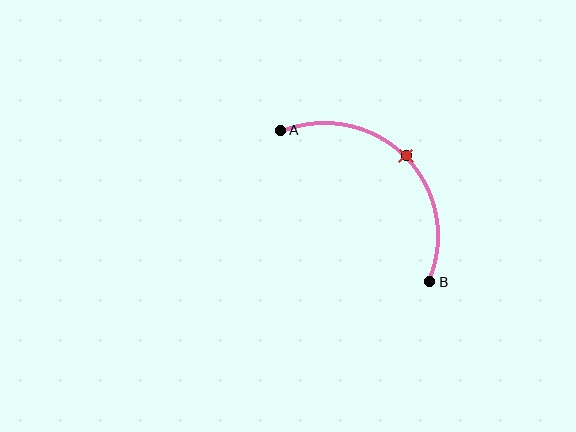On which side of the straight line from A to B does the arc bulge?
The arc bulges above and to the right of the straight line connecting A and B.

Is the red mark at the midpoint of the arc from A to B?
Yes. The red mark lies on the arc at equal arc-length from both A and B — it is the arc midpoint.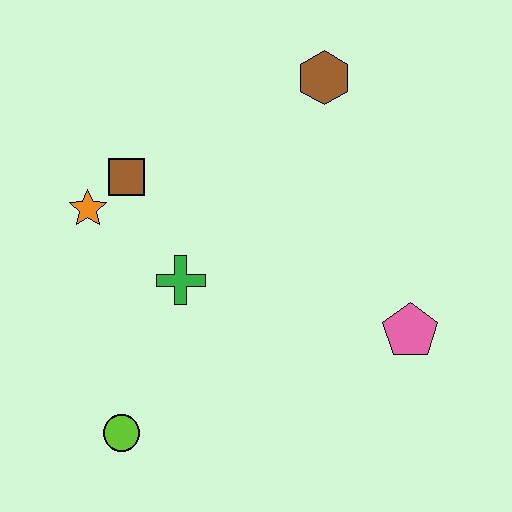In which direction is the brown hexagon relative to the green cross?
The brown hexagon is above the green cross.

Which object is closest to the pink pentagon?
The green cross is closest to the pink pentagon.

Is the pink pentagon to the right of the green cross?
Yes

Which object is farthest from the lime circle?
The brown hexagon is farthest from the lime circle.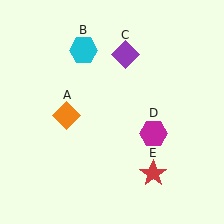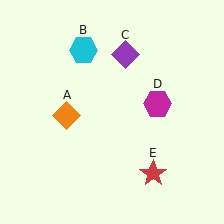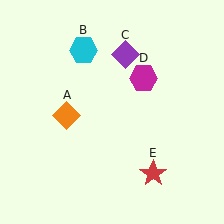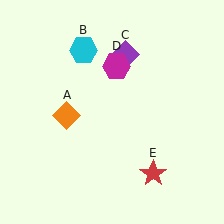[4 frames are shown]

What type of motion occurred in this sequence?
The magenta hexagon (object D) rotated counterclockwise around the center of the scene.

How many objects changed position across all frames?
1 object changed position: magenta hexagon (object D).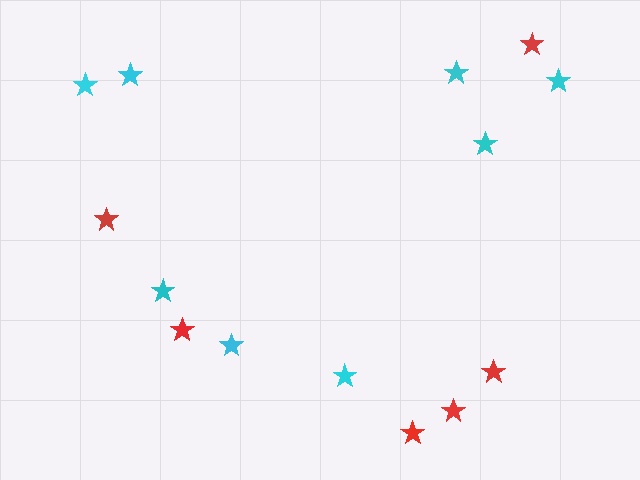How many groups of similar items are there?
There are 2 groups: one group of cyan stars (8) and one group of red stars (6).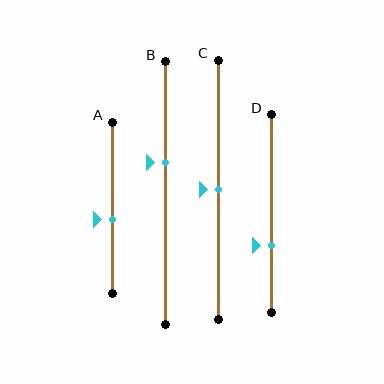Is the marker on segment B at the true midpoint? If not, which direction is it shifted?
No, the marker on segment B is shifted upward by about 12% of the segment length.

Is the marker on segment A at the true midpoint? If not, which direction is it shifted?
No, the marker on segment A is shifted downward by about 7% of the segment length.